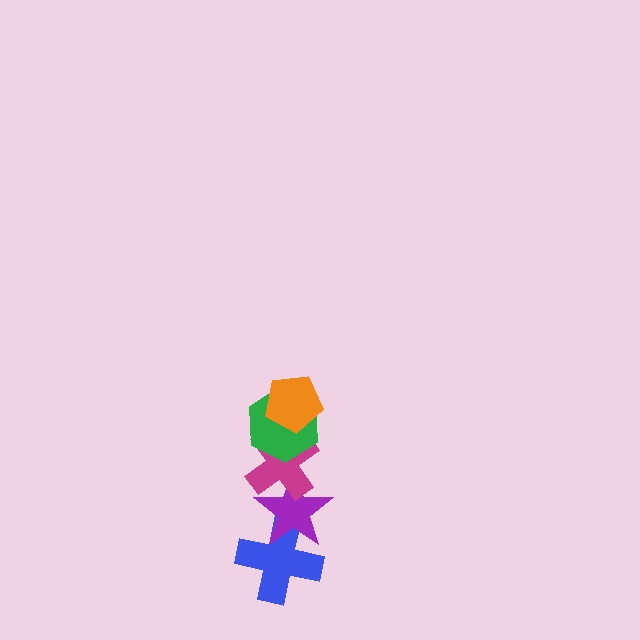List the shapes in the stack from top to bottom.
From top to bottom: the orange pentagon, the green hexagon, the magenta cross, the purple star, the blue cross.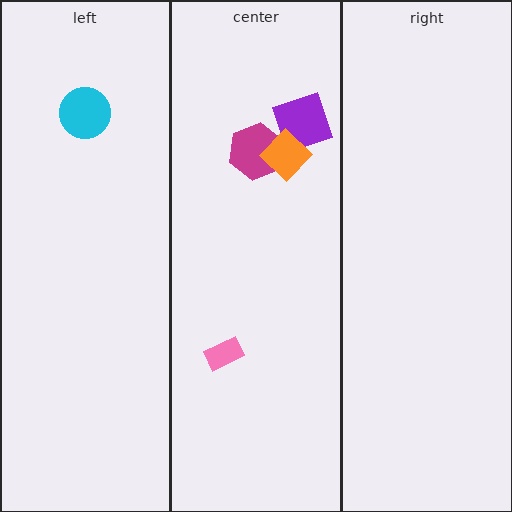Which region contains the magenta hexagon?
The center region.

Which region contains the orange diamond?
The center region.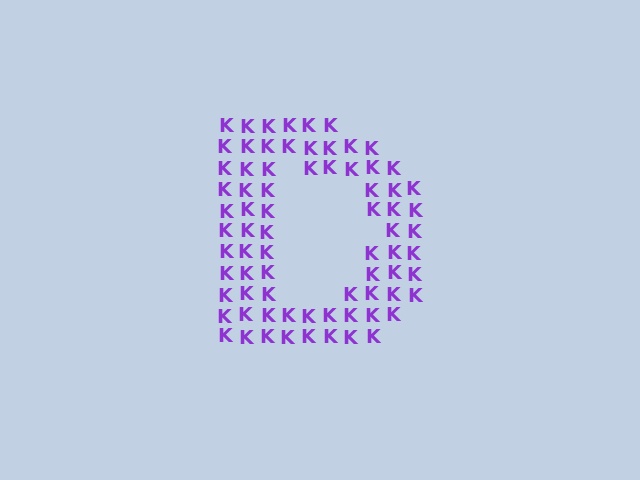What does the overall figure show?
The overall figure shows the letter D.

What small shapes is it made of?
It is made of small letter K's.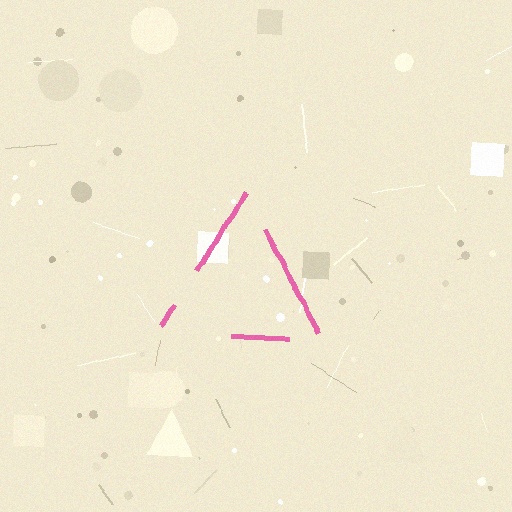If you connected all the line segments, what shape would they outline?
They would outline a triangle.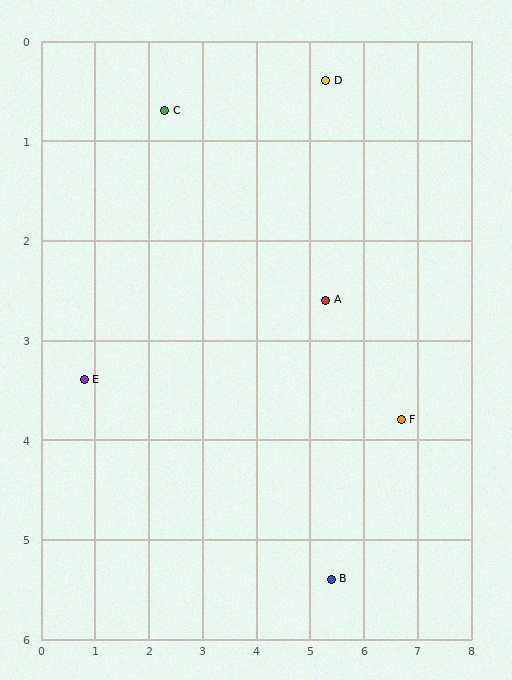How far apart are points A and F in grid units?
Points A and F are about 1.8 grid units apart.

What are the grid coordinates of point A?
Point A is at approximately (5.3, 2.6).